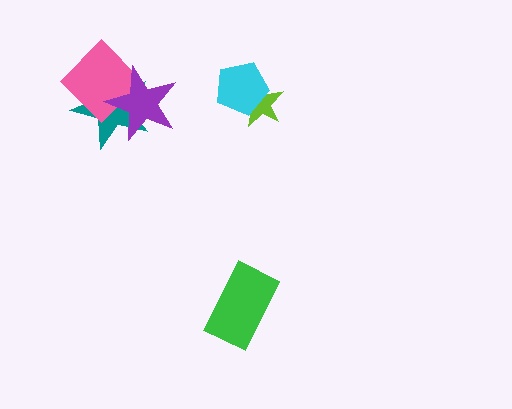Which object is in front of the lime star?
The cyan pentagon is in front of the lime star.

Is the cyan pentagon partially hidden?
No, no other shape covers it.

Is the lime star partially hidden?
Yes, it is partially covered by another shape.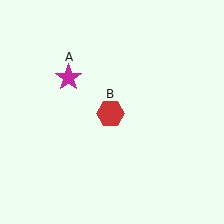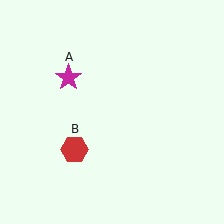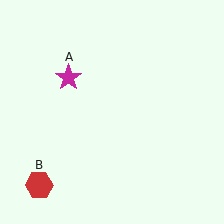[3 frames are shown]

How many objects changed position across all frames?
1 object changed position: red hexagon (object B).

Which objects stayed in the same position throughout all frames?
Magenta star (object A) remained stationary.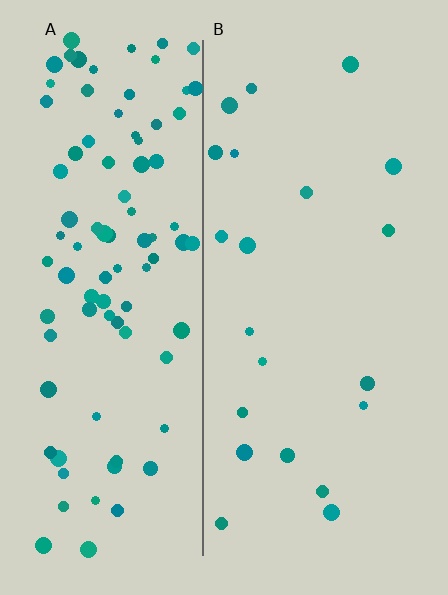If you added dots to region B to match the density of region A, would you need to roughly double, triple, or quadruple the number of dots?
Approximately quadruple.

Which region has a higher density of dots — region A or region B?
A (the left).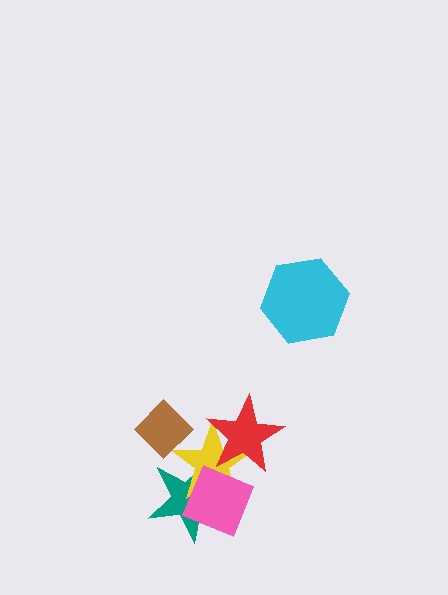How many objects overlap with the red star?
1 object overlaps with the red star.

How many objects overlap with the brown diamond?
1 object overlaps with the brown diamond.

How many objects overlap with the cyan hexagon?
0 objects overlap with the cyan hexagon.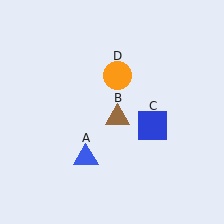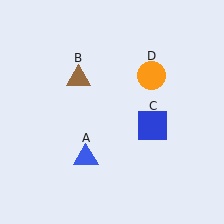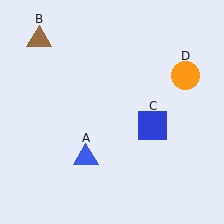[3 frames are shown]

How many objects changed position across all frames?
2 objects changed position: brown triangle (object B), orange circle (object D).